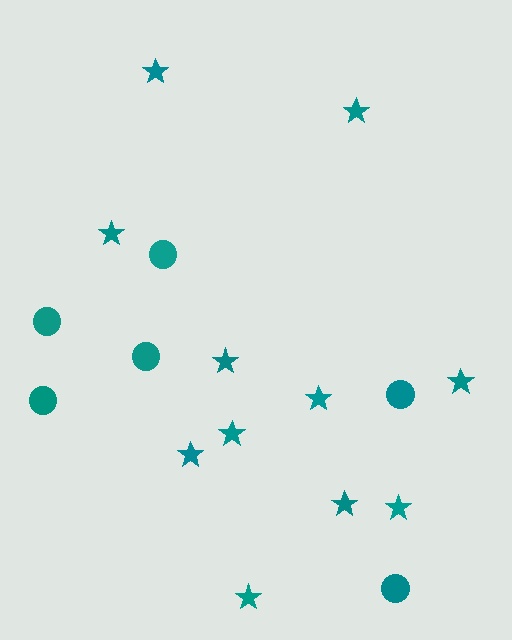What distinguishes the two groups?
There are 2 groups: one group of circles (6) and one group of stars (11).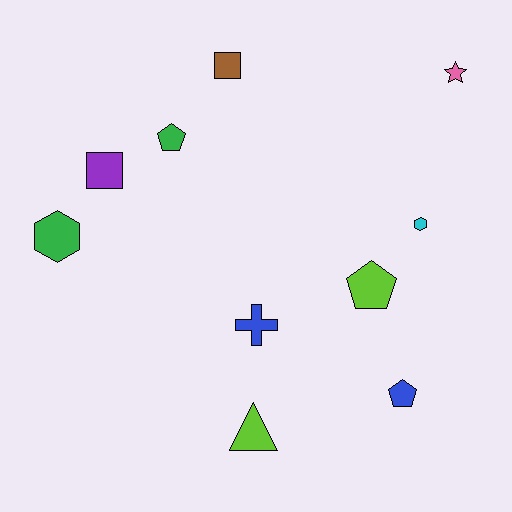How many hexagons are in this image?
There are 2 hexagons.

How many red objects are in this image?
There are no red objects.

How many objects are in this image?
There are 10 objects.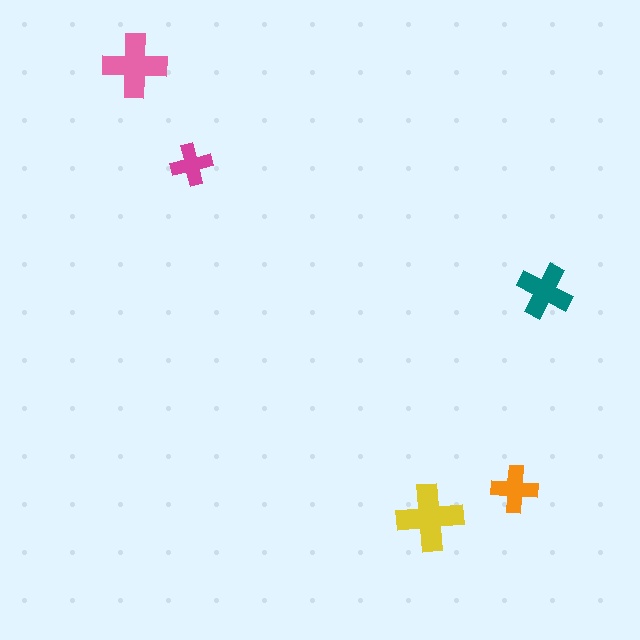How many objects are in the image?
There are 5 objects in the image.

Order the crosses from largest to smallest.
the yellow one, the pink one, the teal one, the orange one, the magenta one.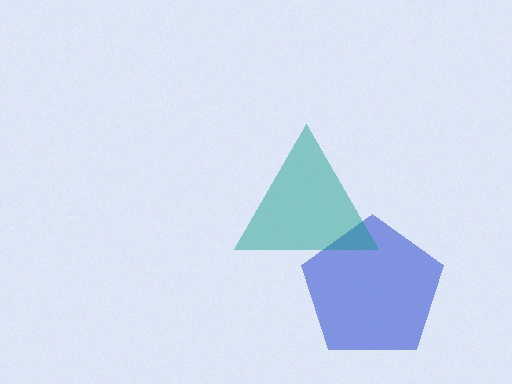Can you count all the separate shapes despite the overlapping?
Yes, there are 2 separate shapes.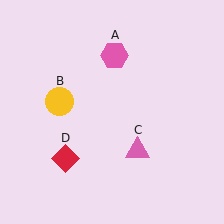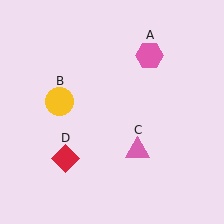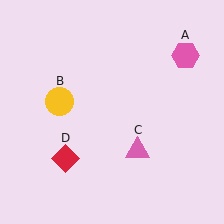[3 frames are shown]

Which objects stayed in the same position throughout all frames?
Yellow circle (object B) and pink triangle (object C) and red diamond (object D) remained stationary.